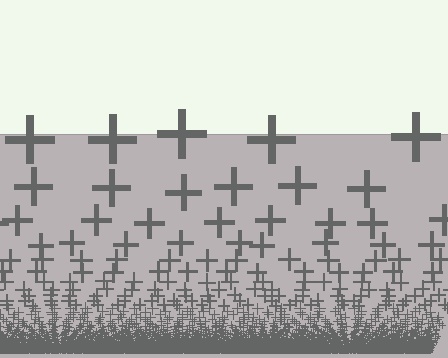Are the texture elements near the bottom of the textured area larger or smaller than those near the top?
Smaller. The gradient is inverted — elements near the bottom are smaller and denser.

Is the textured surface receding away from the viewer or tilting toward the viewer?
The surface appears to tilt toward the viewer. Texture elements get larger and sparser toward the top.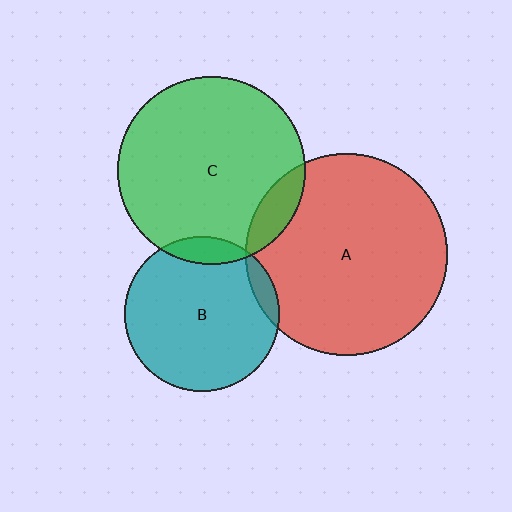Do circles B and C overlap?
Yes.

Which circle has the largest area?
Circle A (red).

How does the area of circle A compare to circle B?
Approximately 1.7 times.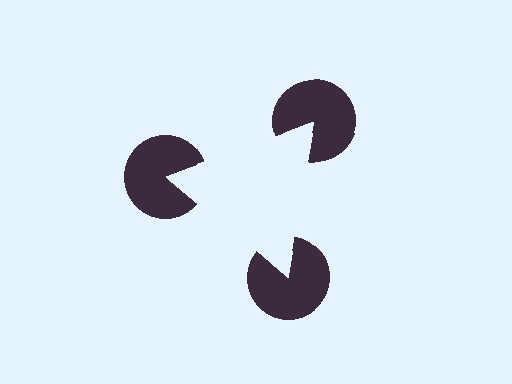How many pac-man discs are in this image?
There are 3 — one at each vertex of the illusory triangle.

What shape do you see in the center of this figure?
An illusory triangle — its edges are inferred from the aligned wedge cuts in the pac-man discs, not physically drawn.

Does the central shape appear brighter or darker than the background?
It typically appears slightly brighter than the background, even though no actual brightness change is drawn.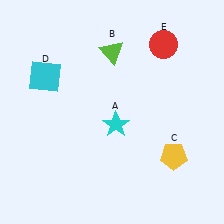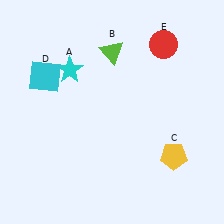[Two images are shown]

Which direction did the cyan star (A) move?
The cyan star (A) moved up.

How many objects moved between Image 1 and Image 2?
1 object moved between the two images.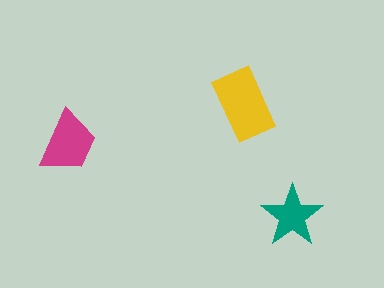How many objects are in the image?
There are 3 objects in the image.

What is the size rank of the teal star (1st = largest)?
3rd.